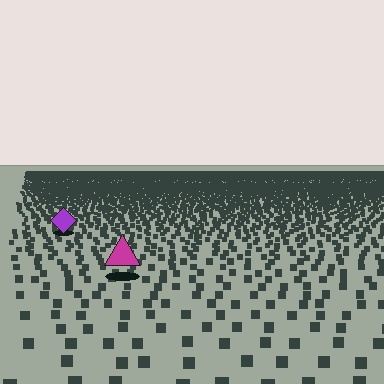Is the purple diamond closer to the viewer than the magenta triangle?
No. The magenta triangle is closer — you can tell from the texture gradient: the ground texture is coarser near it.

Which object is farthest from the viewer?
The purple diamond is farthest from the viewer. It appears smaller and the ground texture around it is denser.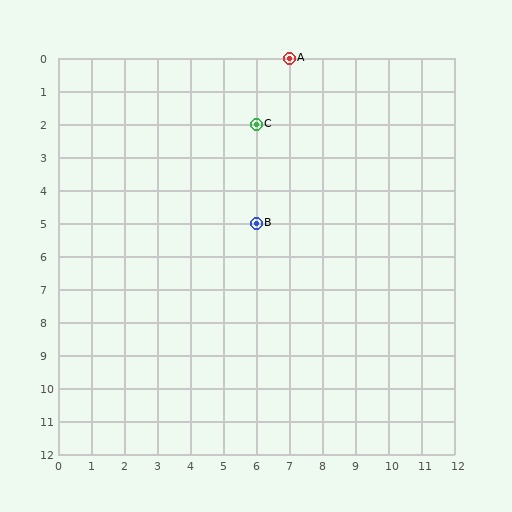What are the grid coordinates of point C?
Point C is at grid coordinates (6, 2).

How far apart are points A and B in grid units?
Points A and B are 1 column and 5 rows apart (about 5.1 grid units diagonally).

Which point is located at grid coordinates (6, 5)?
Point B is at (6, 5).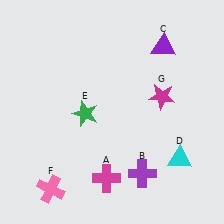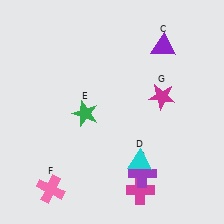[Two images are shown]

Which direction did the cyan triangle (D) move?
The cyan triangle (D) moved left.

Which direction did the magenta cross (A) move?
The magenta cross (A) moved right.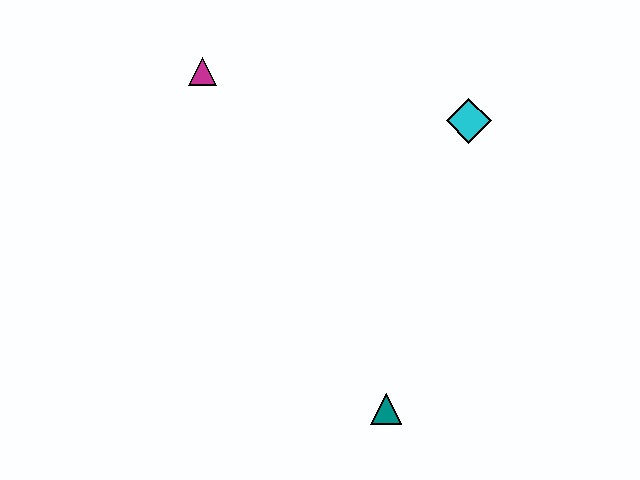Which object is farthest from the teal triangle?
The magenta triangle is farthest from the teal triangle.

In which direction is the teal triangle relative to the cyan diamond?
The teal triangle is below the cyan diamond.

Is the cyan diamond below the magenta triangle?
Yes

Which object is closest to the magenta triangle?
The cyan diamond is closest to the magenta triangle.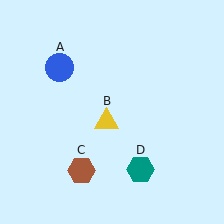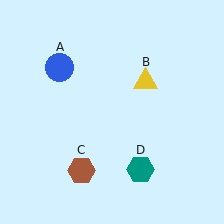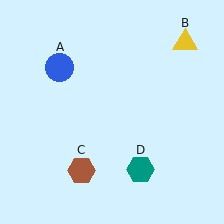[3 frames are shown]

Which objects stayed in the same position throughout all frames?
Blue circle (object A) and brown hexagon (object C) and teal hexagon (object D) remained stationary.